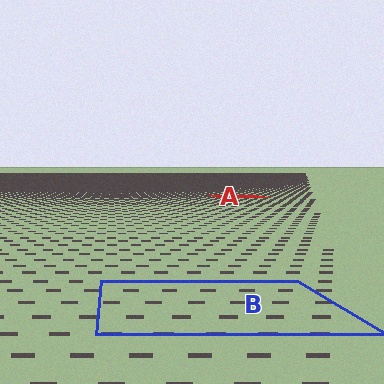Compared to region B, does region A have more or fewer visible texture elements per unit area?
Region A has more texture elements per unit area — they are packed more densely because it is farther away.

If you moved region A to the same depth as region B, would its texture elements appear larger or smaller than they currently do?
They would appear larger. At a closer depth, the same texture elements are projected at a bigger on-screen size.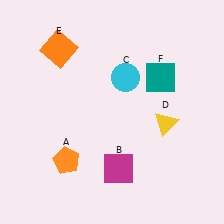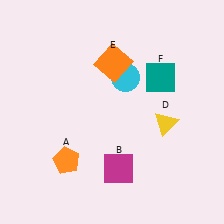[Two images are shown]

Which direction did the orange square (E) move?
The orange square (E) moved right.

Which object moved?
The orange square (E) moved right.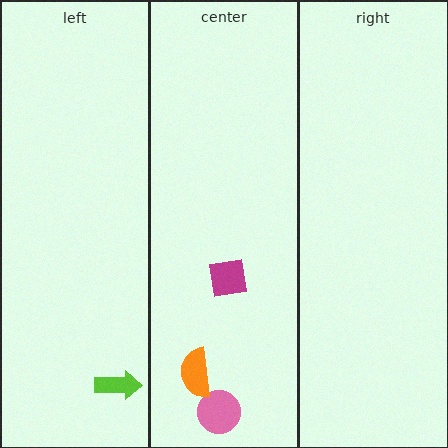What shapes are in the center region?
The magenta square, the pink circle, the orange semicircle.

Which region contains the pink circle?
The center region.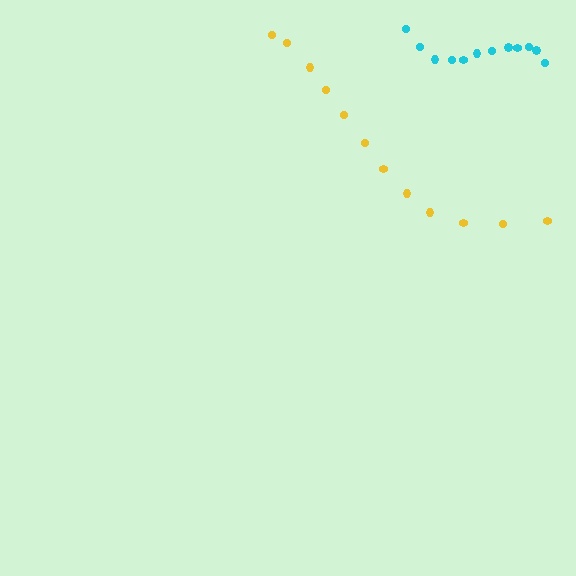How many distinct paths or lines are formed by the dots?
There are 2 distinct paths.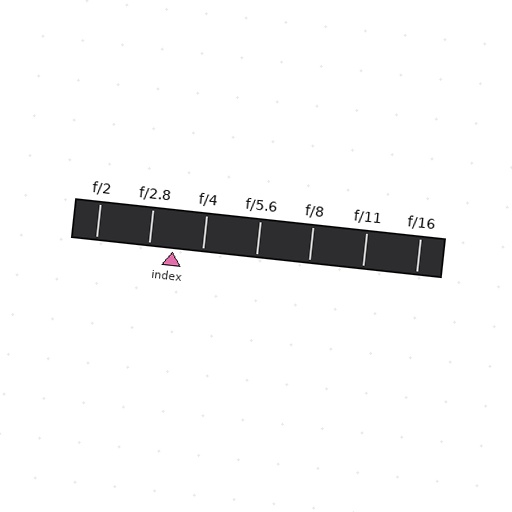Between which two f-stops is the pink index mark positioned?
The index mark is between f/2.8 and f/4.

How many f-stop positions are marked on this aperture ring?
There are 7 f-stop positions marked.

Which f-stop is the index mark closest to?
The index mark is closest to f/2.8.